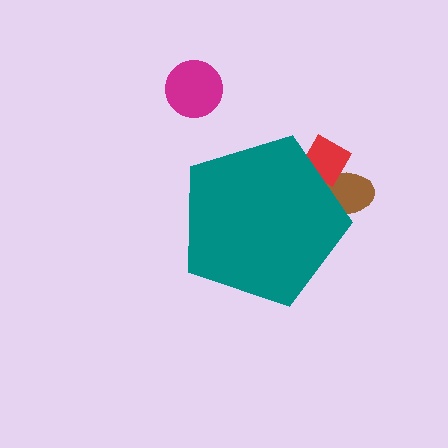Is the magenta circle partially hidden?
No, the magenta circle is fully visible.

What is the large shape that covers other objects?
A teal pentagon.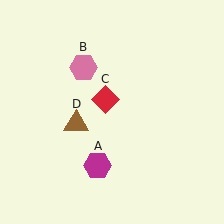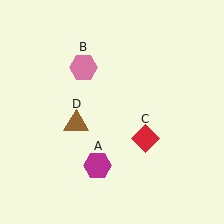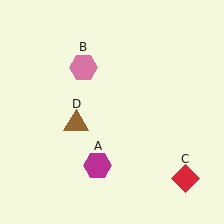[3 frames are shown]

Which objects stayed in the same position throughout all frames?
Magenta hexagon (object A) and pink hexagon (object B) and brown triangle (object D) remained stationary.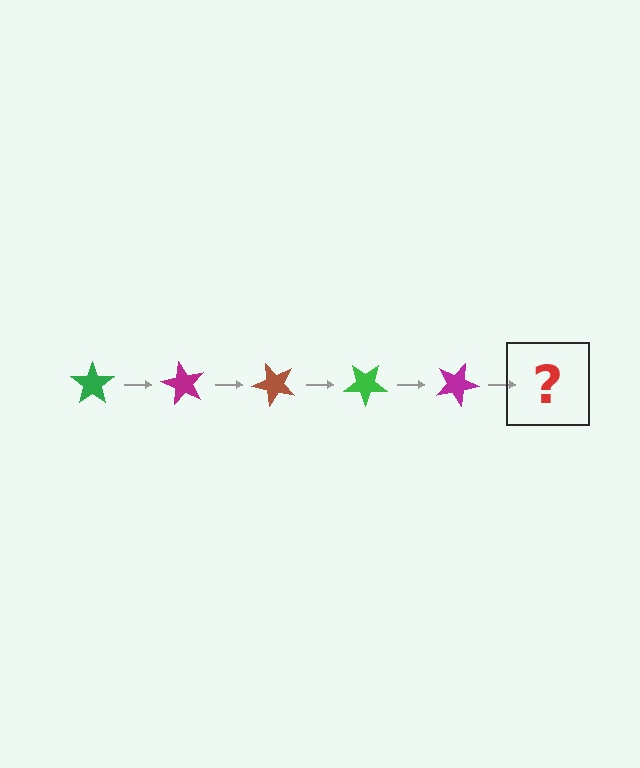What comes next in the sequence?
The next element should be a brown star, rotated 300 degrees from the start.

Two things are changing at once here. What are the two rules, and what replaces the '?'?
The two rules are that it rotates 60 degrees each step and the color cycles through green, magenta, and brown. The '?' should be a brown star, rotated 300 degrees from the start.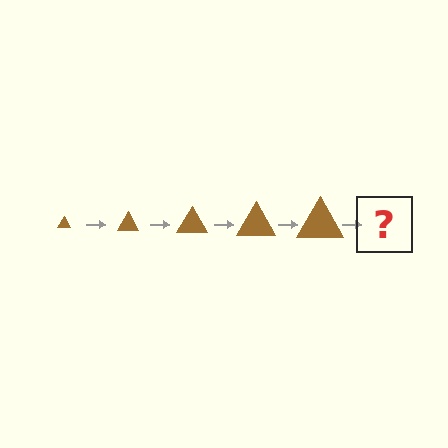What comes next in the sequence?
The next element should be a brown triangle, larger than the previous one.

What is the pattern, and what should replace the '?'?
The pattern is that the triangle gets progressively larger each step. The '?' should be a brown triangle, larger than the previous one.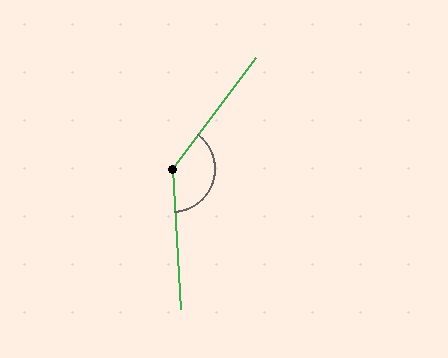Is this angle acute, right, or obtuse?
It is obtuse.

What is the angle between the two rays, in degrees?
Approximately 139 degrees.